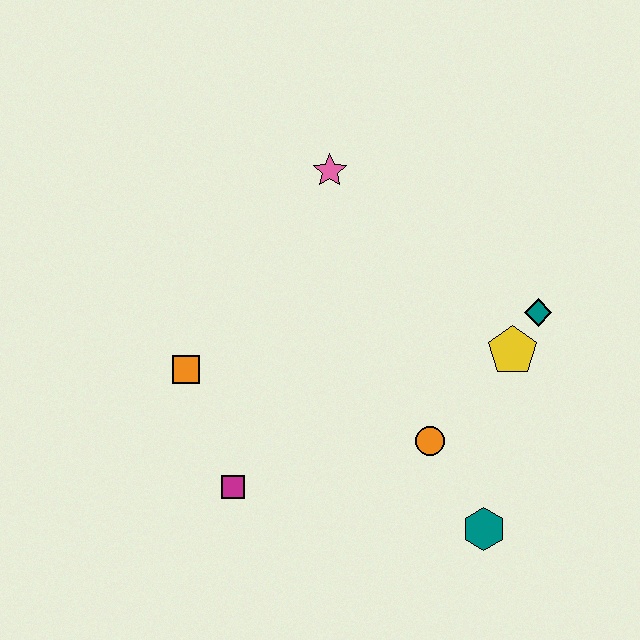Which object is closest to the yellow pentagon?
The teal diamond is closest to the yellow pentagon.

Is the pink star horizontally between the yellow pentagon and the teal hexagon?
No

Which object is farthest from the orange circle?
The pink star is farthest from the orange circle.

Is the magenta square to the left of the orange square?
No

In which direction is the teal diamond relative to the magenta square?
The teal diamond is to the right of the magenta square.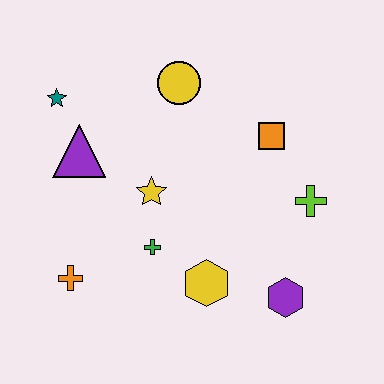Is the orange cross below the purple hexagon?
No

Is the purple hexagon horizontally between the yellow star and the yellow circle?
No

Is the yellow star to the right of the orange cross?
Yes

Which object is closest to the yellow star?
The green cross is closest to the yellow star.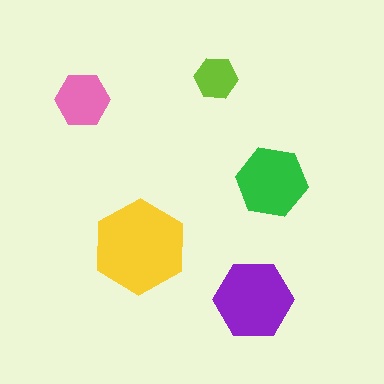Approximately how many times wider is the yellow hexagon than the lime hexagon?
About 2 times wider.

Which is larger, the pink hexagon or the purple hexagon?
The purple one.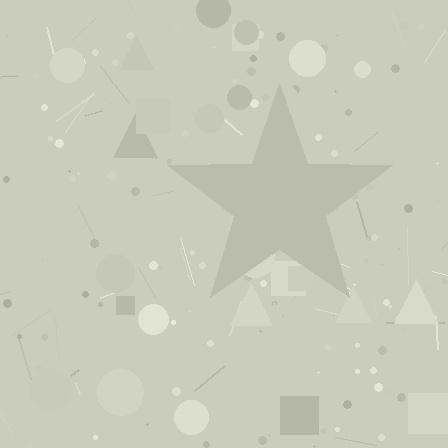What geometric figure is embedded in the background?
A star is embedded in the background.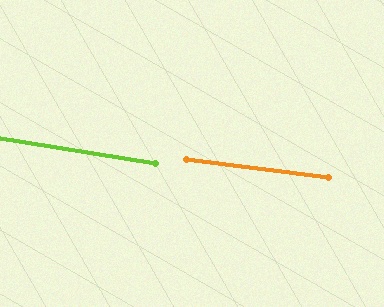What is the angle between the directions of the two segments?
Approximately 2 degrees.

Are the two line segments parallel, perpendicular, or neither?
Parallel — their directions differ by only 1.8°.